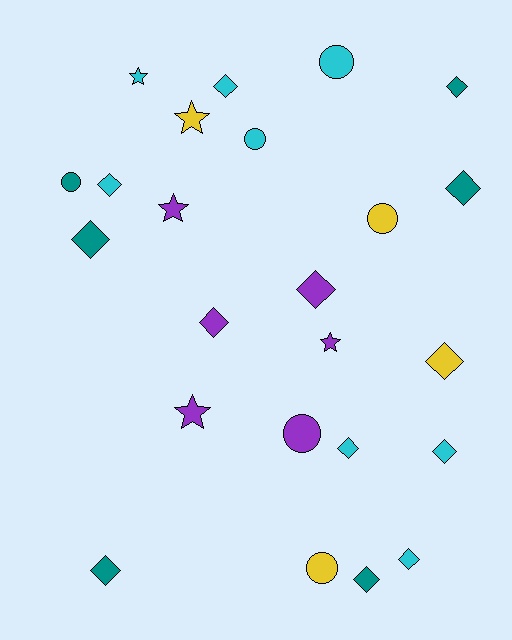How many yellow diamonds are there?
There is 1 yellow diamond.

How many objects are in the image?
There are 24 objects.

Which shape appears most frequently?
Diamond, with 13 objects.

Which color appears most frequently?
Cyan, with 8 objects.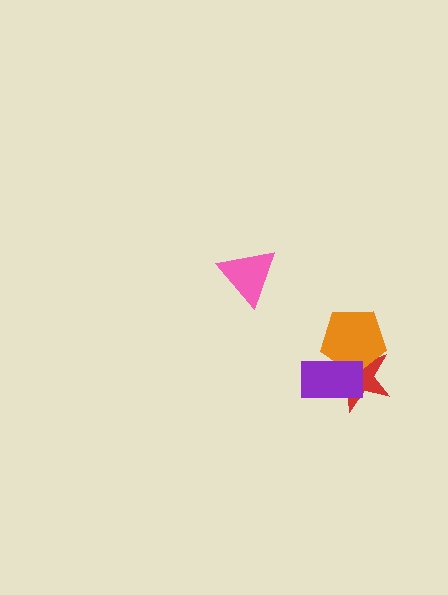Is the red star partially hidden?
Yes, it is partially covered by another shape.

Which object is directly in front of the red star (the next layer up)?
The orange pentagon is directly in front of the red star.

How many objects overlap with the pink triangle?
0 objects overlap with the pink triangle.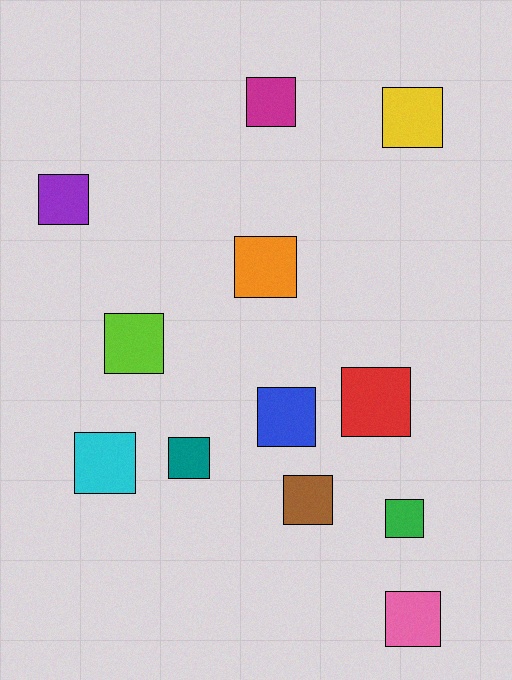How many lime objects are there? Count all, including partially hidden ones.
There is 1 lime object.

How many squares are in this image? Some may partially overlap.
There are 12 squares.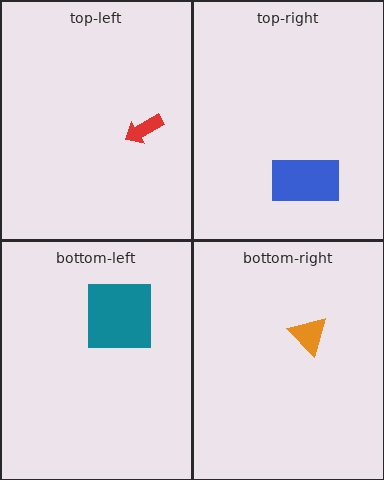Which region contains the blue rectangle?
The top-right region.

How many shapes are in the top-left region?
1.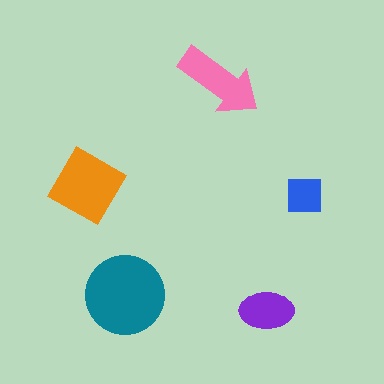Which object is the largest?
The teal circle.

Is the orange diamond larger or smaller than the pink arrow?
Larger.